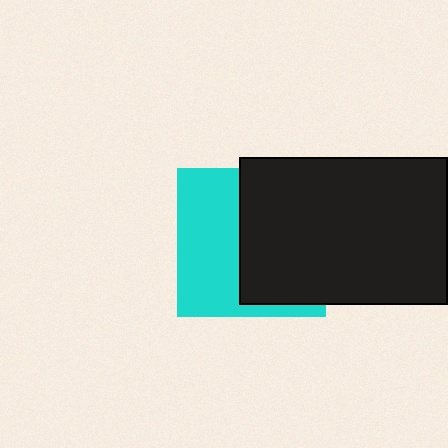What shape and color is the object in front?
The object in front is a black rectangle.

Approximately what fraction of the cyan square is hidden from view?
Roughly 53% of the cyan square is hidden behind the black rectangle.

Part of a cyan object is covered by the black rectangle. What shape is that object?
It is a square.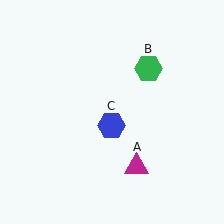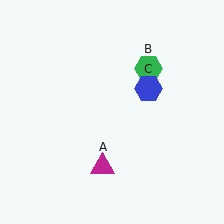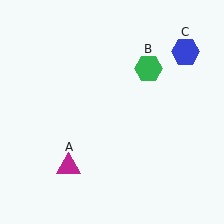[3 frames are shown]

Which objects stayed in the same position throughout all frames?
Green hexagon (object B) remained stationary.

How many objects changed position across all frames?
2 objects changed position: magenta triangle (object A), blue hexagon (object C).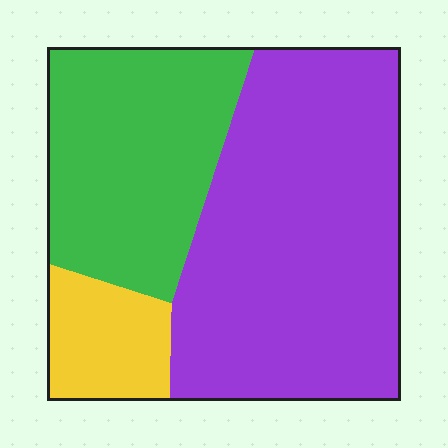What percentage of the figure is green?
Green takes up about one third (1/3) of the figure.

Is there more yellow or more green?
Green.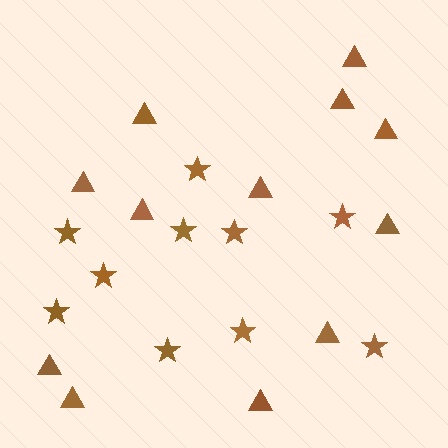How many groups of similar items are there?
There are 2 groups: one group of stars (10) and one group of triangles (12).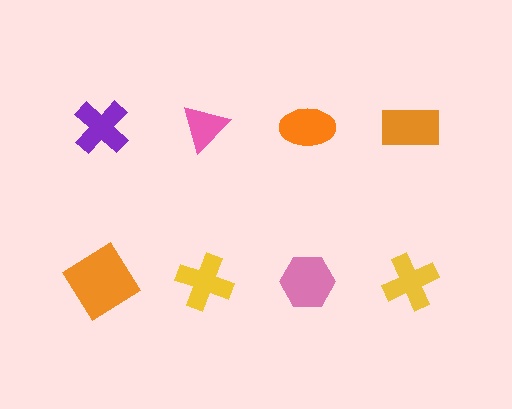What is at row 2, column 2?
A yellow cross.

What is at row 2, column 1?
An orange diamond.